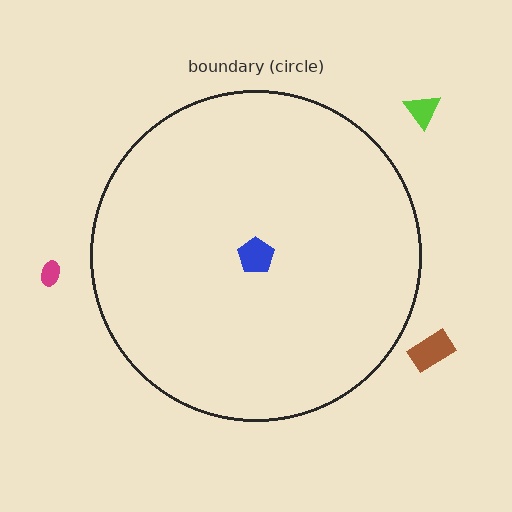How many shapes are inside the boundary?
1 inside, 3 outside.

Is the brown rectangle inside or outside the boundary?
Outside.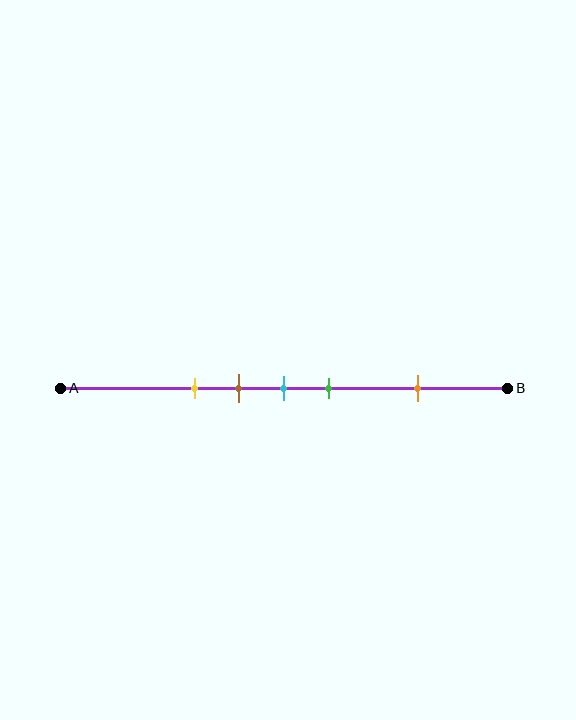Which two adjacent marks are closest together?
The brown and cyan marks are the closest adjacent pair.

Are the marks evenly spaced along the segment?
No, the marks are not evenly spaced.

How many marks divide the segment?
There are 5 marks dividing the segment.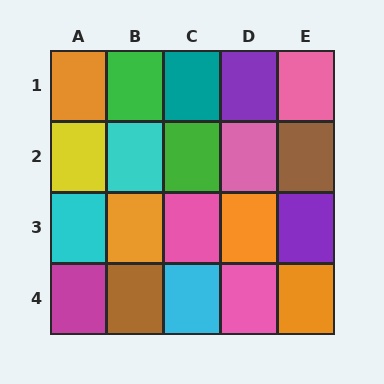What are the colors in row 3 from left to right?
Cyan, orange, pink, orange, purple.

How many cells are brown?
2 cells are brown.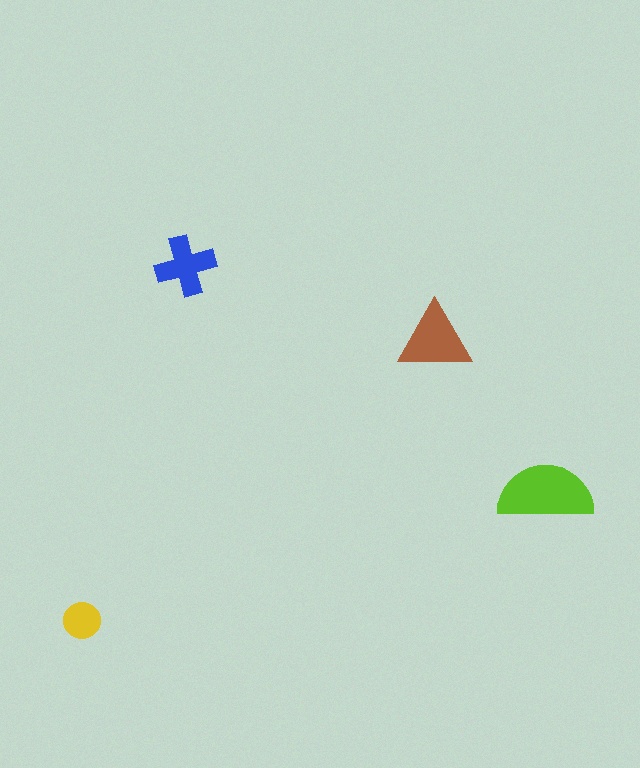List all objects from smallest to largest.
The yellow circle, the blue cross, the brown triangle, the lime semicircle.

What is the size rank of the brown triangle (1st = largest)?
2nd.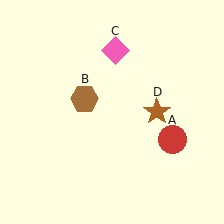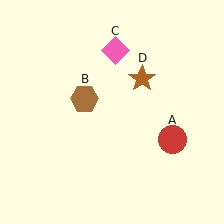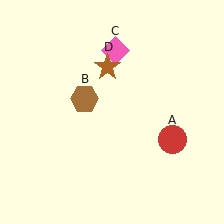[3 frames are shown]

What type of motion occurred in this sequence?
The brown star (object D) rotated counterclockwise around the center of the scene.